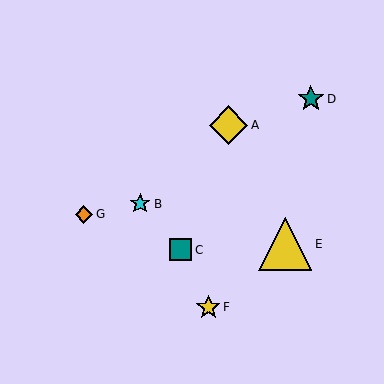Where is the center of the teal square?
The center of the teal square is at (181, 250).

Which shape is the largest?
The yellow triangle (labeled E) is the largest.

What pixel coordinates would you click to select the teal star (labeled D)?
Click at (311, 99) to select the teal star D.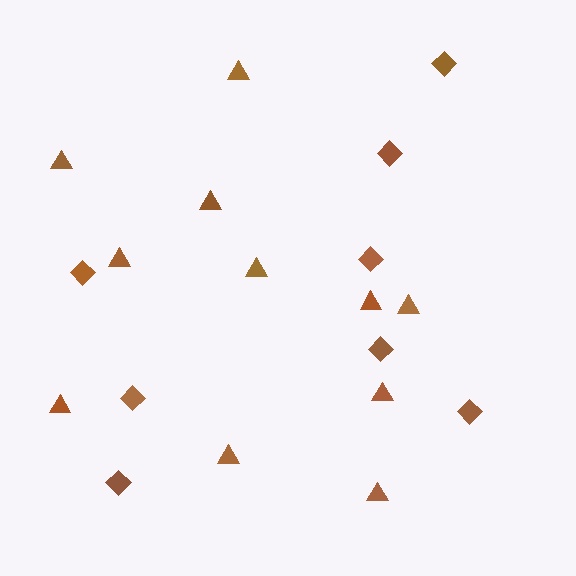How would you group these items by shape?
There are 2 groups: one group of triangles (11) and one group of diamonds (8).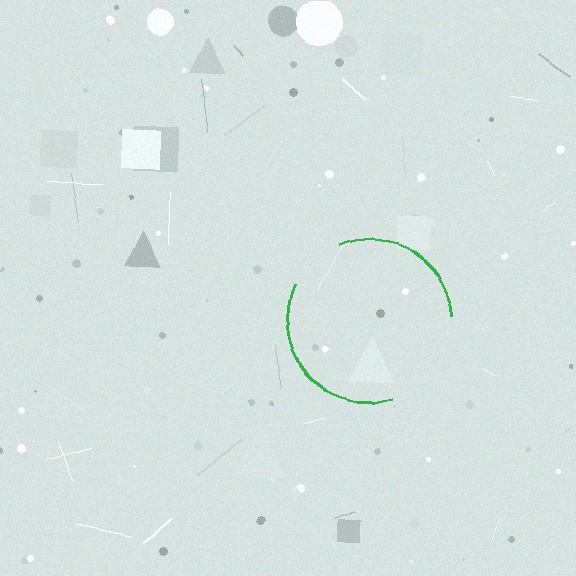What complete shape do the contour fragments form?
The contour fragments form a circle.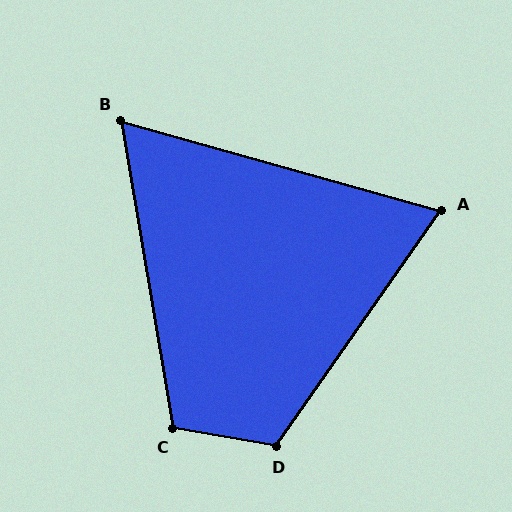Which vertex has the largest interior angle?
D, at approximately 115 degrees.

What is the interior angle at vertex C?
Approximately 109 degrees (obtuse).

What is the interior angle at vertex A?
Approximately 71 degrees (acute).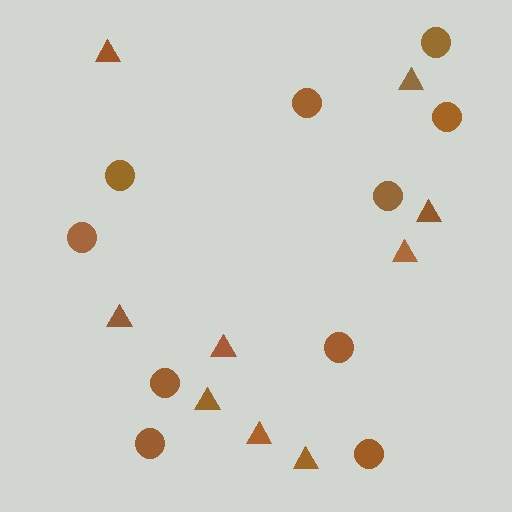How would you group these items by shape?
There are 2 groups: one group of circles (10) and one group of triangles (9).